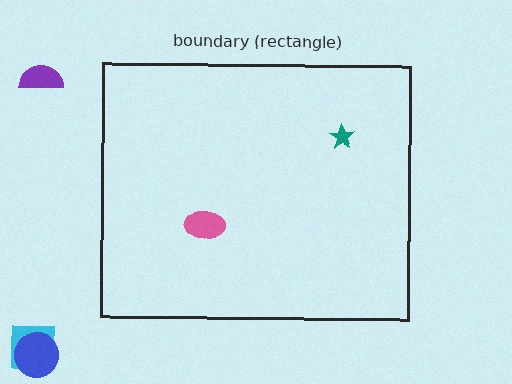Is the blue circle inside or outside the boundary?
Outside.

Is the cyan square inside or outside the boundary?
Outside.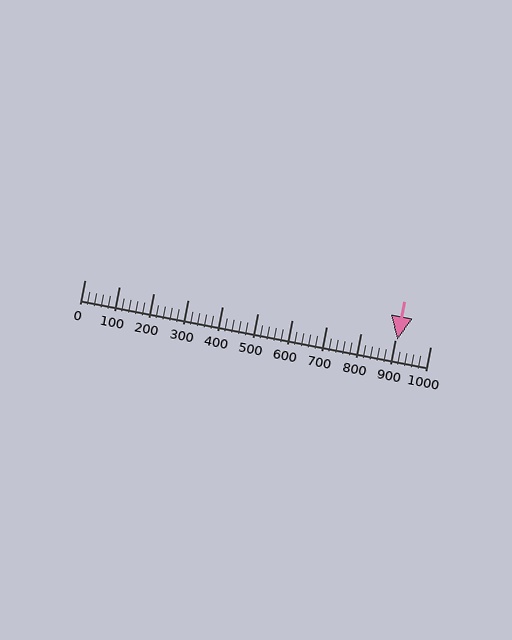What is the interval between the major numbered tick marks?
The major tick marks are spaced 100 units apart.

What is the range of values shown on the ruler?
The ruler shows values from 0 to 1000.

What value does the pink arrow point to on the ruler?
The pink arrow points to approximately 905.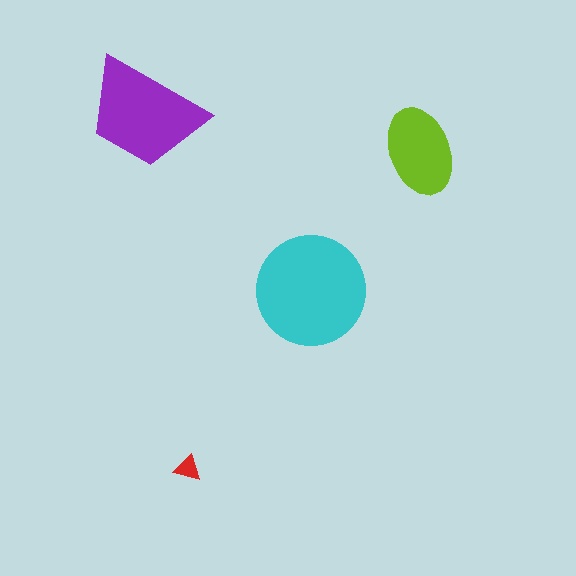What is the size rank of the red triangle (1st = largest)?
4th.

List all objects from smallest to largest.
The red triangle, the lime ellipse, the purple trapezoid, the cyan circle.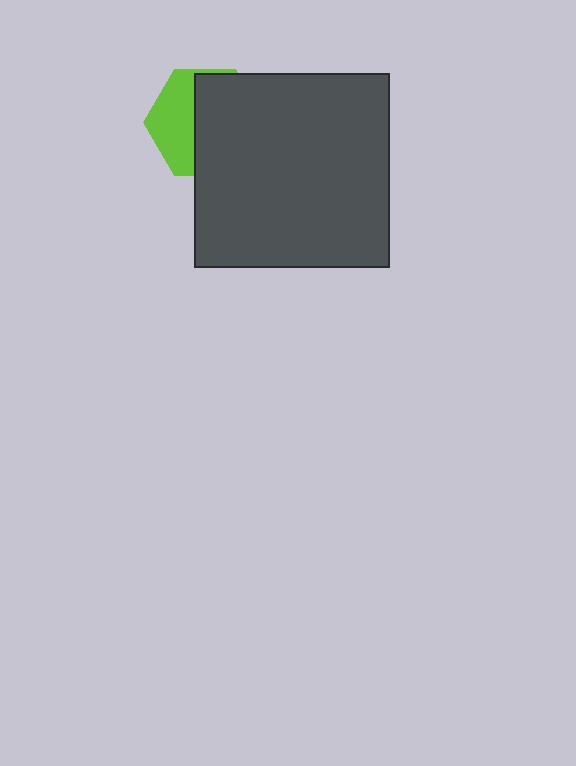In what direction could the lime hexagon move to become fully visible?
The lime hexagon could move left. That would shift it out from behind the dark gray square entirely.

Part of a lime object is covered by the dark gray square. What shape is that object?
It is a hexagon.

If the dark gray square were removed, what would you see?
You would see the complete lime hexagon.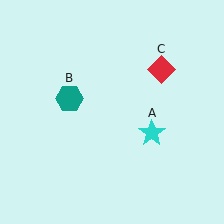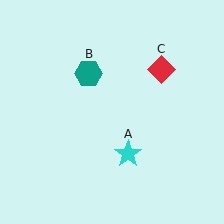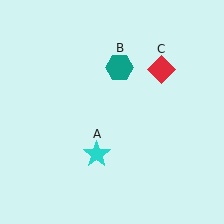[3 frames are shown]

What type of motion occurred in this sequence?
The cyan star (object A), teal hexagon (object B) rotated clockwise around the center of the scene.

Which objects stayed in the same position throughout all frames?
Red diamond (object C) remained stationary.